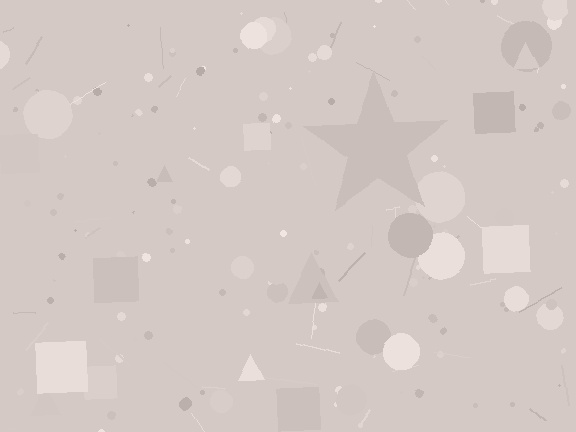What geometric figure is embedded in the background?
A star is embedded in the background.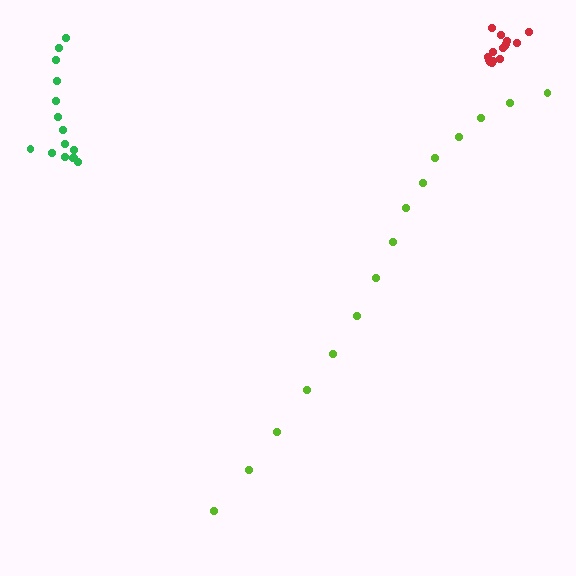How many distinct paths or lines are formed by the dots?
There are 3 distinct paths.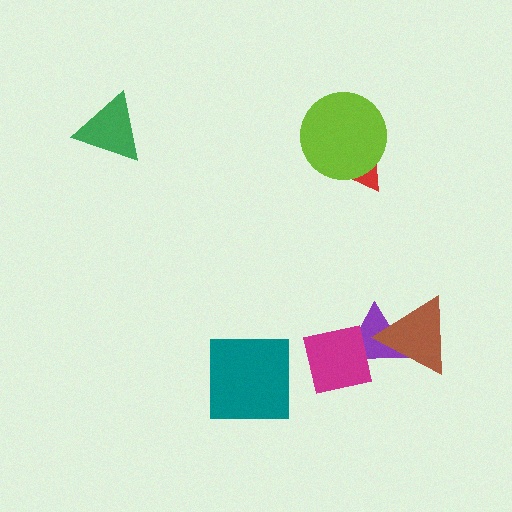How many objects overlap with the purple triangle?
2 objects overlap with the purple triangle.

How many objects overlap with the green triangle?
0 objects overlap with the green triangle.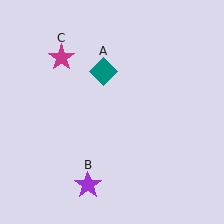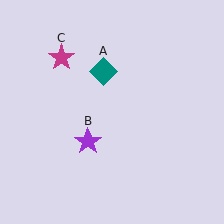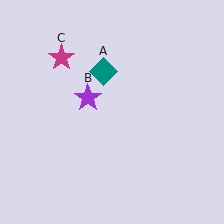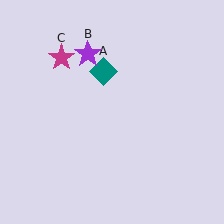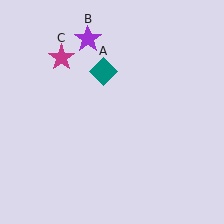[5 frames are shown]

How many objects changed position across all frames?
1 object changed position: purple star (object B).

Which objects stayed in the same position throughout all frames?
Teal diamond (object A) and magenta star (object C) remained stationary.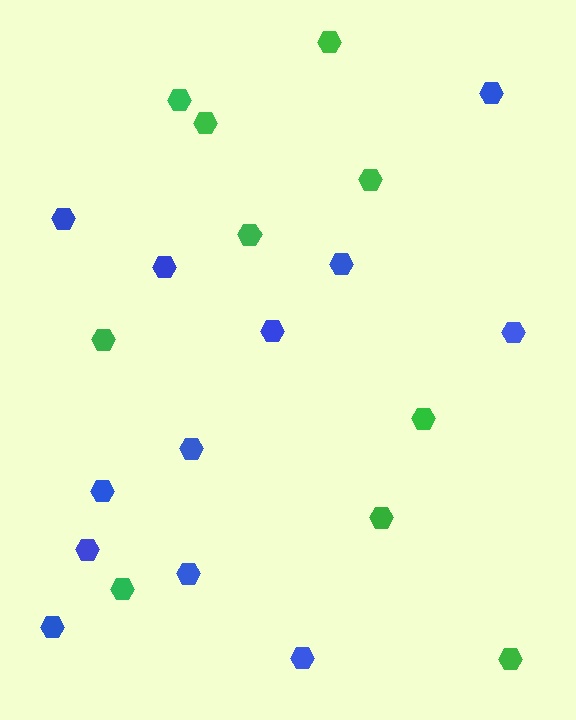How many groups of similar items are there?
There are 2 groups: one group of blue hexagons (12) and one group of green hexagons (10).